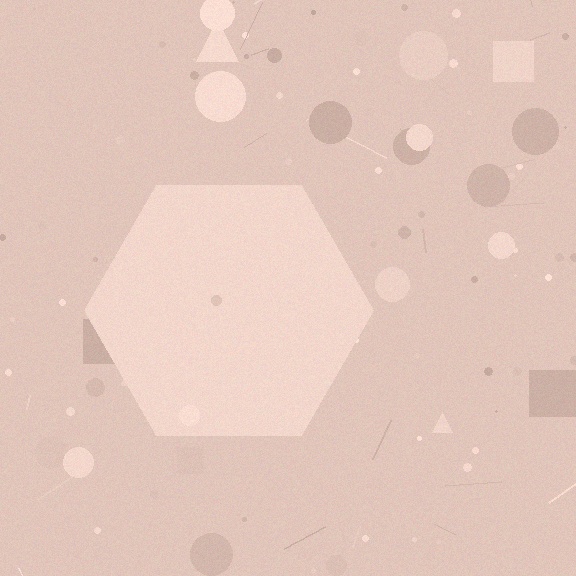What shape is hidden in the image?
A hexagon is hidden in the image.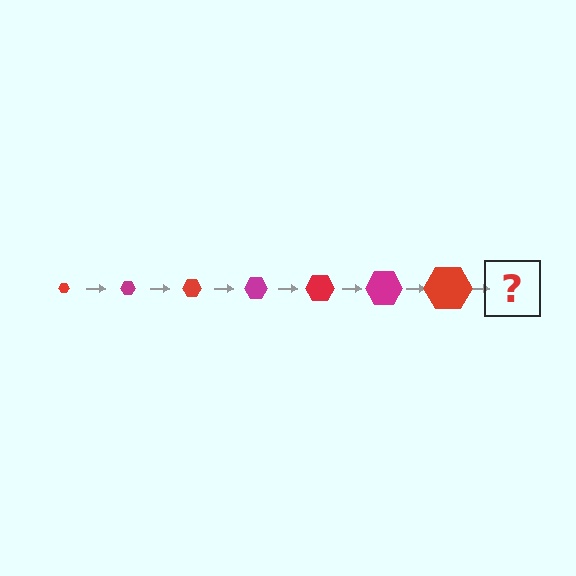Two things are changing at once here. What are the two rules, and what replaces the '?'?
The two rules are that the hexagon grows larger each step and the color cycles through red and magenta. The '?' should be a magenta hexagon, larger than the previous one.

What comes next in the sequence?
The next element should be a magenta hexagon, larger than the previous one.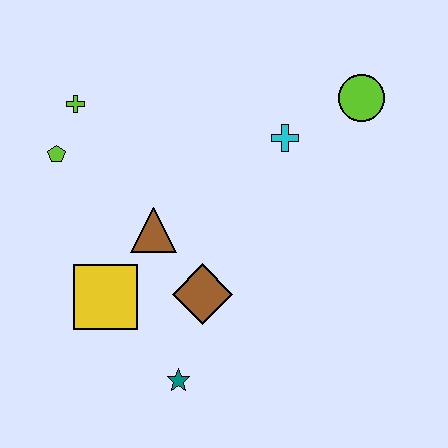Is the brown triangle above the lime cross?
No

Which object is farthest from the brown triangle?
The lime circle is farthest from the brown triangle.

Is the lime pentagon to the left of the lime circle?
Yes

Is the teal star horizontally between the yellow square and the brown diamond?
Yes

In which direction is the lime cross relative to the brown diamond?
The lime cross is above the brown diamond.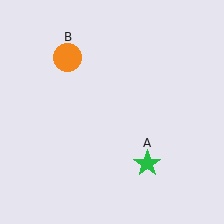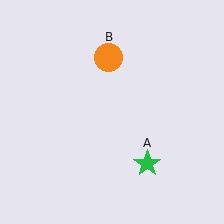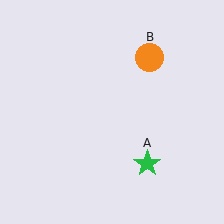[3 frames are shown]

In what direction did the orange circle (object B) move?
The orange circle (object B) moved right.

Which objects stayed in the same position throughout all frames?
Green star (object A) remained stationary.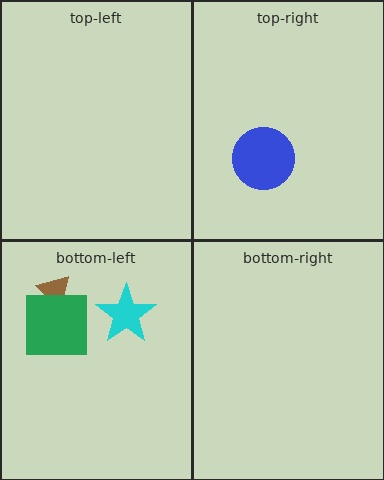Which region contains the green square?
The bottom-left region.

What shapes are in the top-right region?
The blue circle.